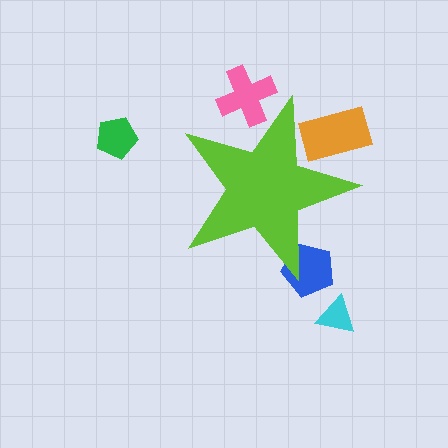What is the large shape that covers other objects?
A lime star.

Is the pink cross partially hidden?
Yes, the pink cross is partially hidden behind the lime star.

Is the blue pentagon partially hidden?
Yes, the blue pentagon is partially hidden behind the lime star.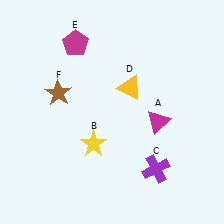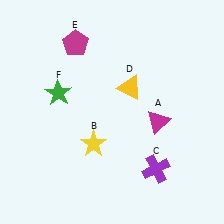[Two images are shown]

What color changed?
The star (F) changed from brown in Image 1 to green in Image 2.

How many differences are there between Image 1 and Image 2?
There is 1 difference between the two images.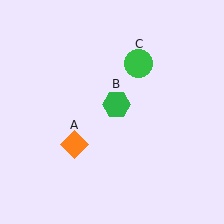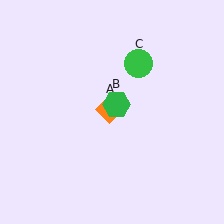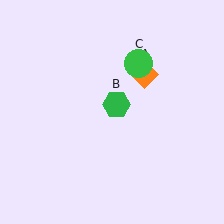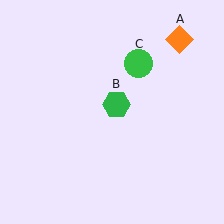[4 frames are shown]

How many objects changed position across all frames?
1 object changed position: orange diamond (object A).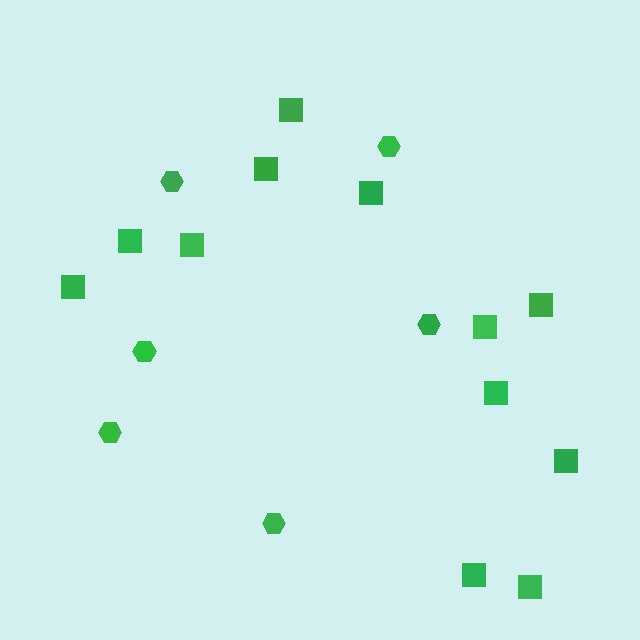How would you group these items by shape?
There are 2 groups: one group of squares (12) and one group of hexagons (6).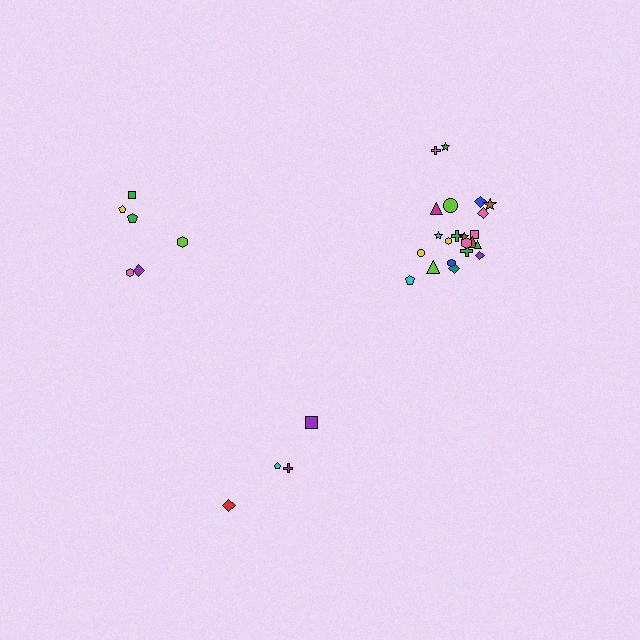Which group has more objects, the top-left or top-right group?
The top-right group.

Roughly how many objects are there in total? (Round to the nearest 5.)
Roughly 30 objects in total.